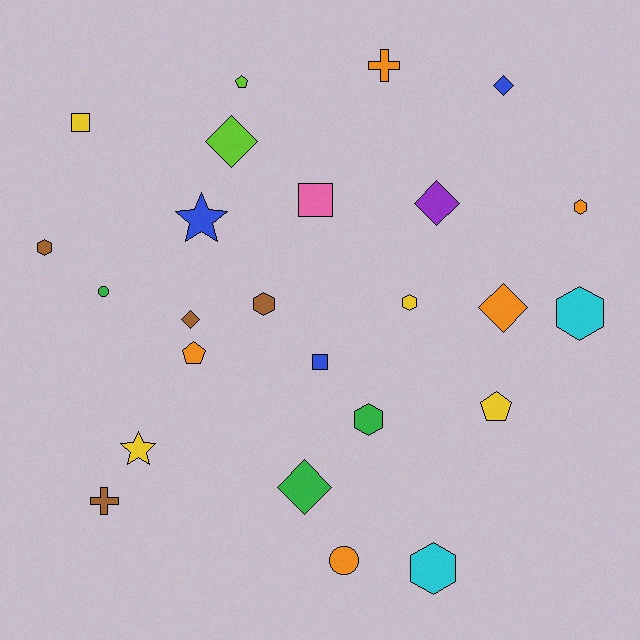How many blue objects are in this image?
There are 3 blue objects.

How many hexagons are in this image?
There are 7 hexagons.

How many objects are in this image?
There are 25 objects.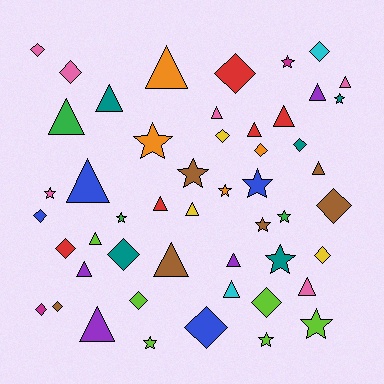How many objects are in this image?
There are 50 objects.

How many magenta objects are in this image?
There are 2 magenta objects.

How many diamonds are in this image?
There are 17 diamonds.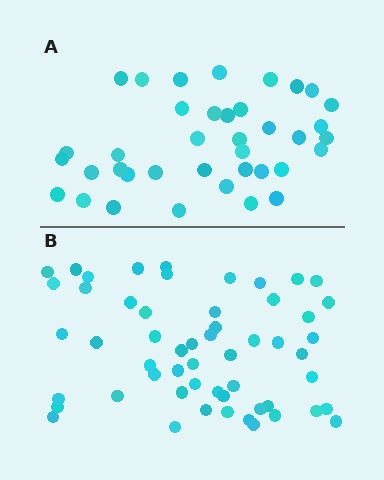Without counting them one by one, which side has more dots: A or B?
Region B (the bottom region) has more dots.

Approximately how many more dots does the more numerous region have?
Region B has approximately 15 more dots than region A.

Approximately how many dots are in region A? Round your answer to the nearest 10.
About 40 dots. (The exact count is 38, which rounds to 40.)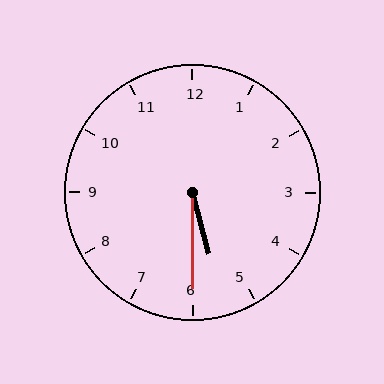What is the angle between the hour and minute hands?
Approximately 15 degrees.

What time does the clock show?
5:30.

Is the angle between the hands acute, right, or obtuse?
It is acute.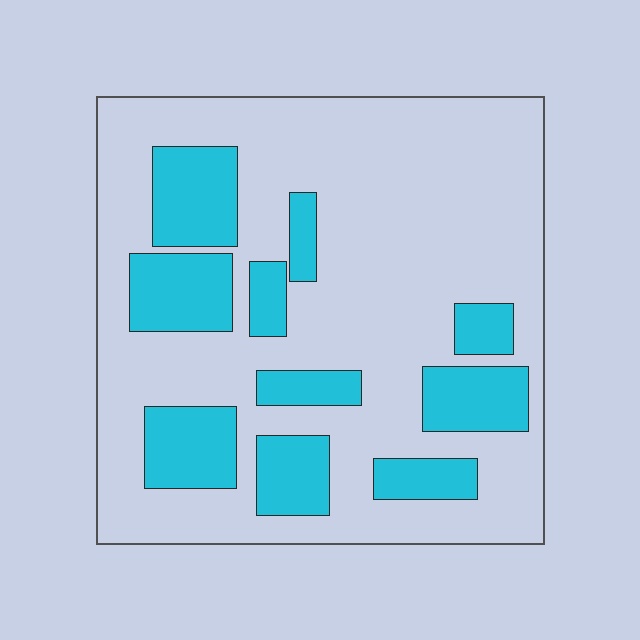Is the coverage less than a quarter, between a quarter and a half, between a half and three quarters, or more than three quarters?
Between a quarter and a half.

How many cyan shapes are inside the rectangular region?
10.